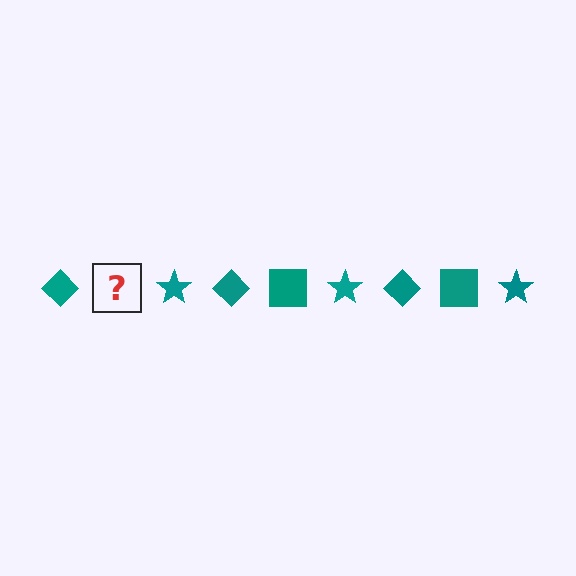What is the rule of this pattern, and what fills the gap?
The rule is that the pattern cycles through diamond, square, star shapes in teal. The gap should be filled with a teal square.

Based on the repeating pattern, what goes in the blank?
The blank should be a teal square.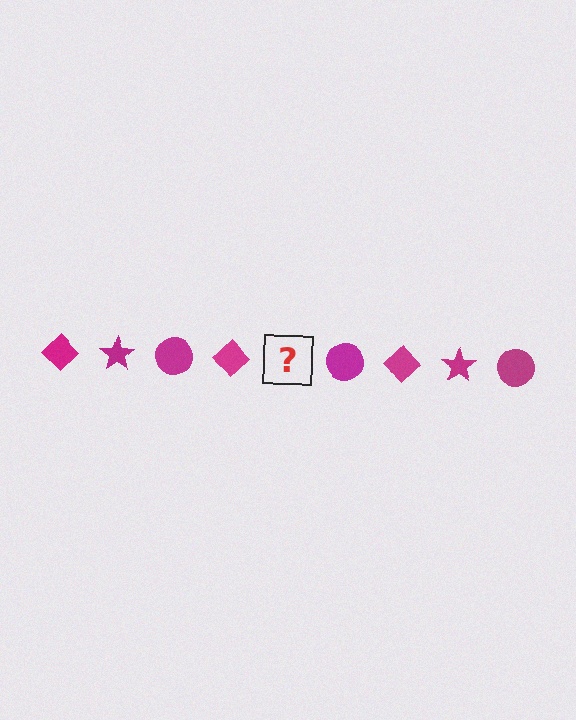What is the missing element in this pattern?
The missing element is a magenta star.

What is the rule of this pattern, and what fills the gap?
The rule is that the pattern cycles through diamond, star, circle shapes in magenta. The gap should be filled with a magenta star.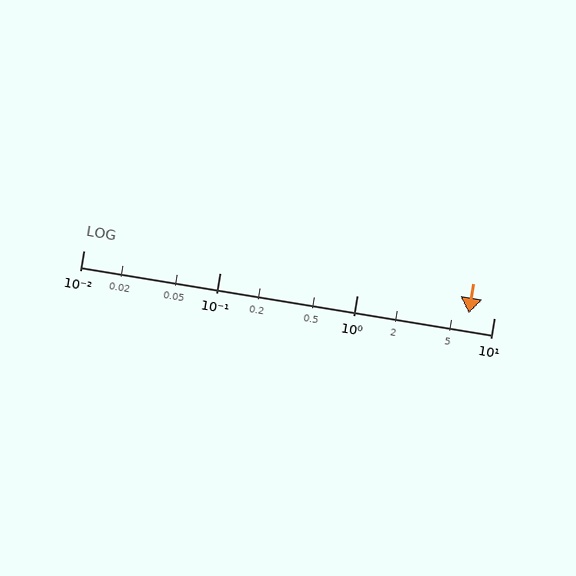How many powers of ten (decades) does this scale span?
The scale spans 3 decades, from 0.01 to 10.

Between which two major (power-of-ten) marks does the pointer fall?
The pointer is between 1 and 10.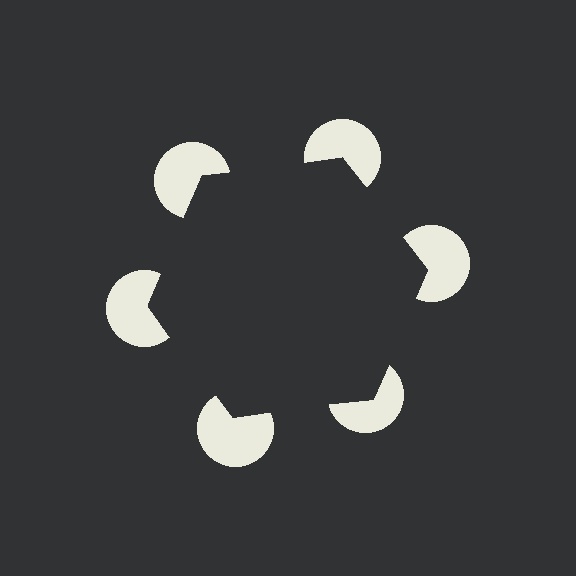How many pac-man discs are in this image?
There are 6 — one at each vertex of the illusory hexagon.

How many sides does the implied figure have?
6 sides.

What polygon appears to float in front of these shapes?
An illusory hexagon — its edges are inferred from the aligned wedge cuts in the pac-man discs, not physically drawn.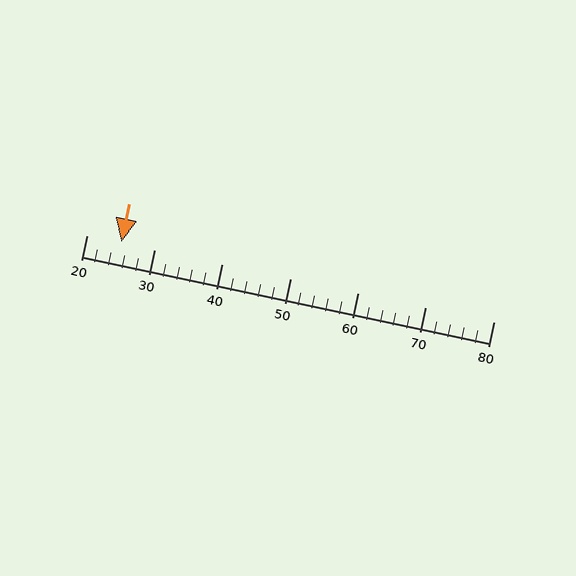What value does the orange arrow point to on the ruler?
The orange arrow points to approximately 25.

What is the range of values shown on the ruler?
The ruler shows values from 20 to 80.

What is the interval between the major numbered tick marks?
The major tick marks are spaced 10 units apart.